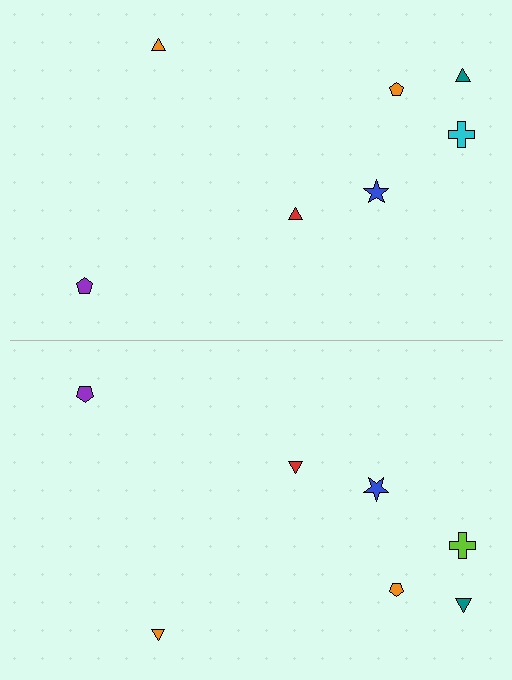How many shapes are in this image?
There are 14 shapes in this image.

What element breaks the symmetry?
The lime cross on the bottom side breaks the symmetry — its mirror counterpart is cyan.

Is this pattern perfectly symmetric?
No, the pattern is not perfectly symmetric. The lime cross on the bottom side breaks the symmetry — its mirror counterpart is cyan.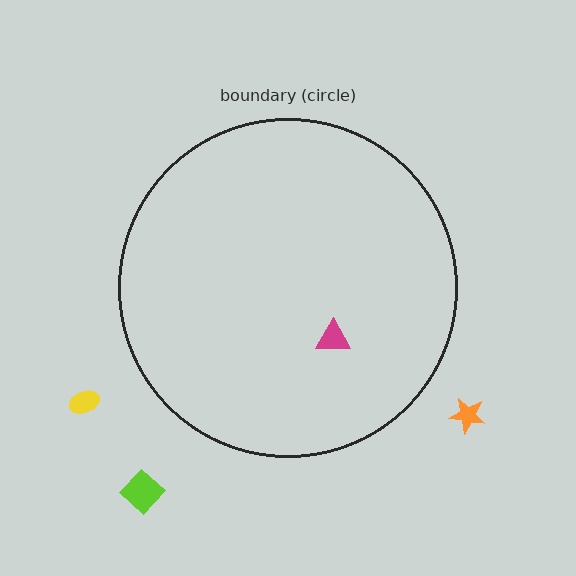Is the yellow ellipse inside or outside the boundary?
Outside.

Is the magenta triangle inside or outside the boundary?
Inside.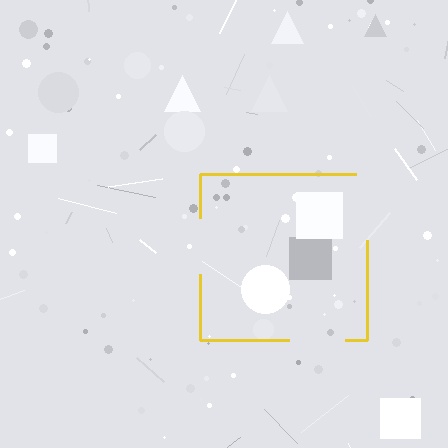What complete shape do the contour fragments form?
The contour fragments form a square.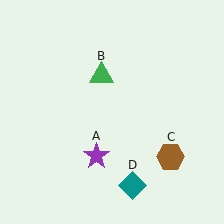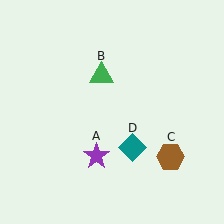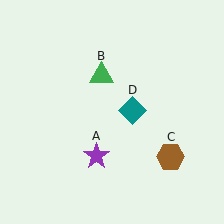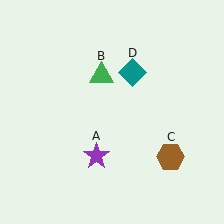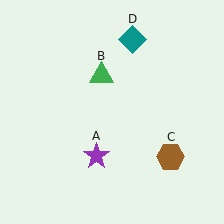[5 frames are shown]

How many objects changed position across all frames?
1 object changed position: teal diamond (object D).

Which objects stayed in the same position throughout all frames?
Purple star (object A) and green triangle (object B) and brown hexagon (object C) remained stationary.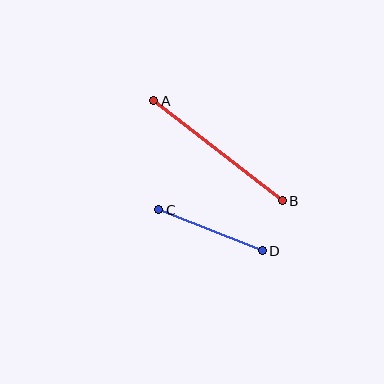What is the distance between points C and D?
The distance is approximately 111 pixels.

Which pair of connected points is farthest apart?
Points A and B are farthest apart.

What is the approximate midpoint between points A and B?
The midpoint is at approximately (218, 151) pixels.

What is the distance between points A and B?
The distance is approximately 162 pixels.